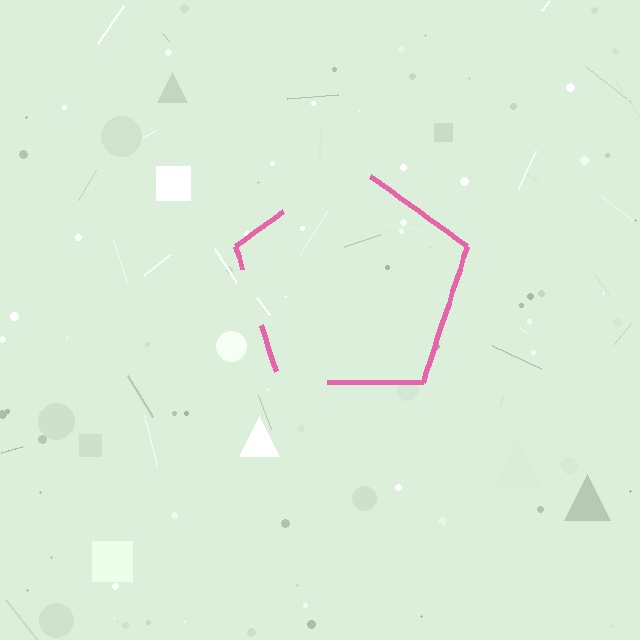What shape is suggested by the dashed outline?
The dashed outline suggests a pentagon.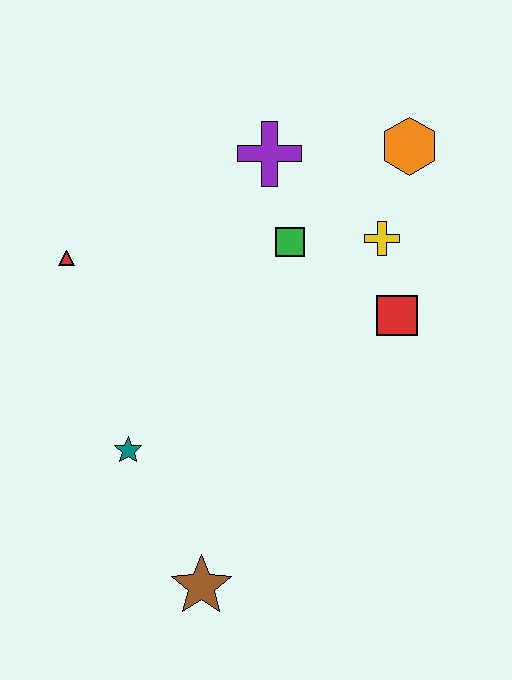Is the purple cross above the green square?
Yes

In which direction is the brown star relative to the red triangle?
The brown star is below the red triangle.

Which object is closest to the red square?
The yellow cross is closest to the red square.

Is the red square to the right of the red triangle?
Yes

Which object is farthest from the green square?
The brown star is farthest from the green square.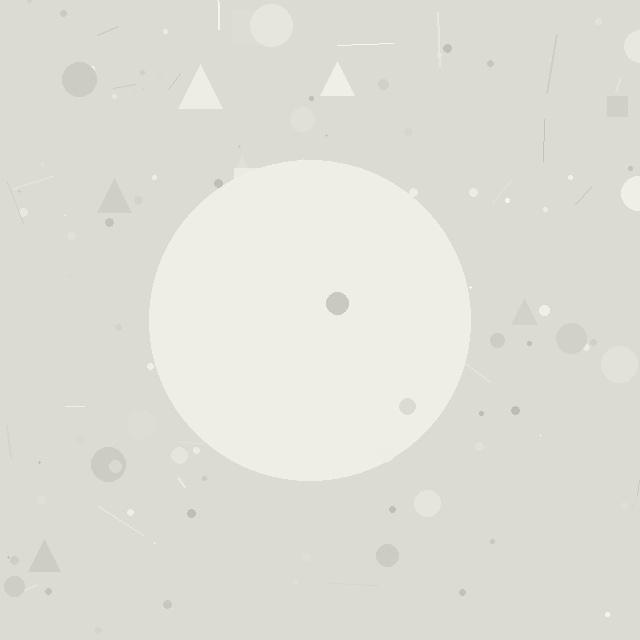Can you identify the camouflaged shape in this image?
The camouflaged shape is a circle.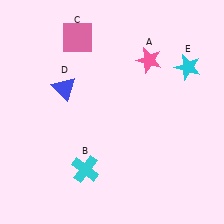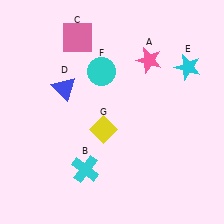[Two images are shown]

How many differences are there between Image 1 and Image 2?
There are 2 differences between the two images.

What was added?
A cyan circle (F), a yellow diamond (G) were added in Image 2.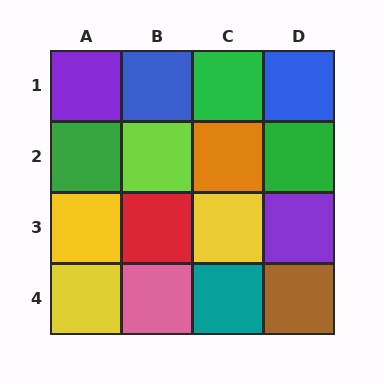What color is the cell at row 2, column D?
Green.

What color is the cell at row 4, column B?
Pink.